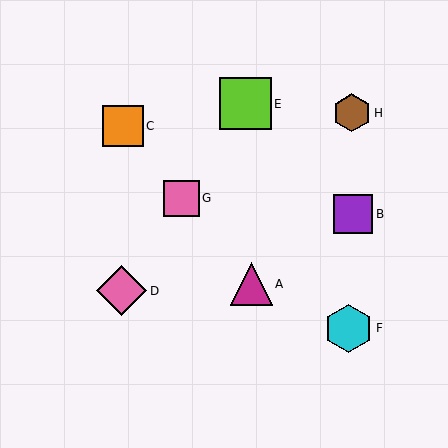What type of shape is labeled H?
Shape H is a brown hexagon.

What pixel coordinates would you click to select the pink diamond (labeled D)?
Click at (122, 291) to select the pink diamond D.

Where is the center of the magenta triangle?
The center of the magenta triangle is at (251, 284).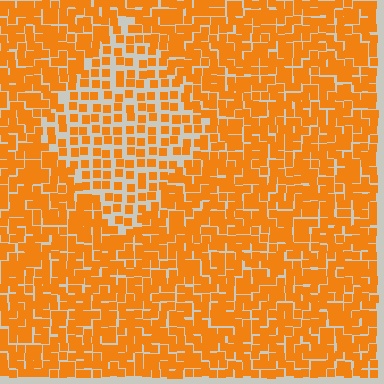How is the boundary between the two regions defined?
The boundary is defined by a change in element density (approximately 1.8x ratio). All elements are the same color, size, and shape.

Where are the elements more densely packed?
The elements are more densely packed outside the diamond boundary.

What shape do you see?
I see a diamond.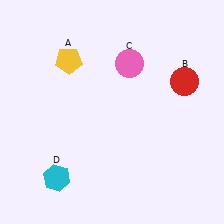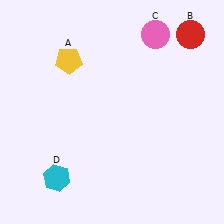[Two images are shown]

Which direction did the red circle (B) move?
The red circle (B) moved up.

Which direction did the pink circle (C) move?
The pink circle (C) moved up.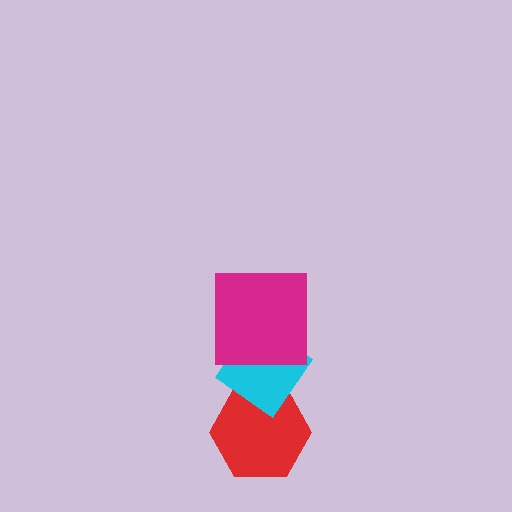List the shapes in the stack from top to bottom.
From top to bottom: the magenta square, the cyan diamond, the red hexagon.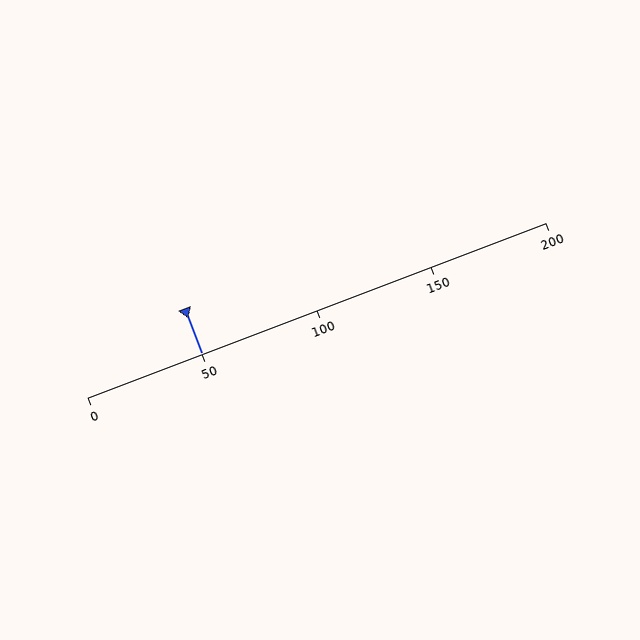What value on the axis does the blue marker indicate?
The marker indicates approximately 50.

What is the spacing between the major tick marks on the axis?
The major ticks are spaced 50 apart.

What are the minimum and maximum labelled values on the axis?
The axis runs from 0 to 200.